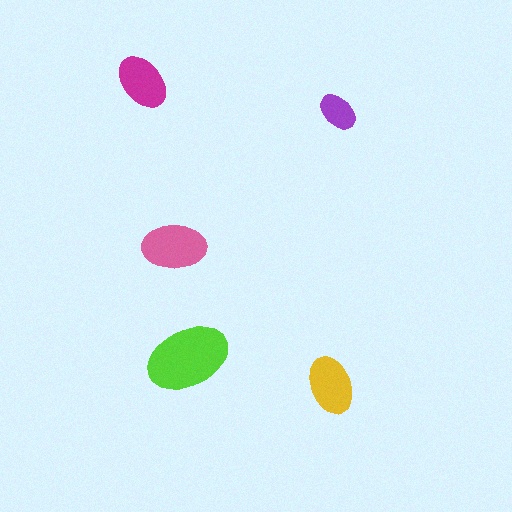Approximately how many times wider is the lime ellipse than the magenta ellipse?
About 1.5 times wider.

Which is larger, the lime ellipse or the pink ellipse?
The lime one.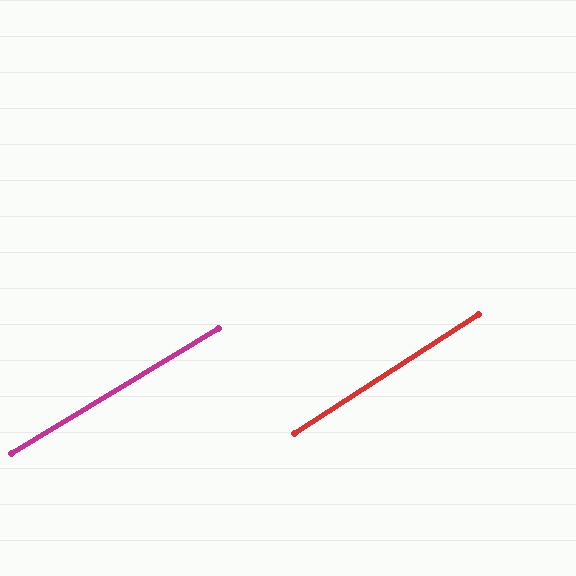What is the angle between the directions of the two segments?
Approximately 2 degrees.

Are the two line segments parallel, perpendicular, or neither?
Parallel — their directions differ by only 1.8°.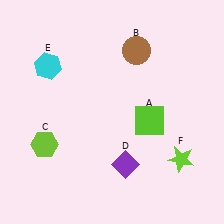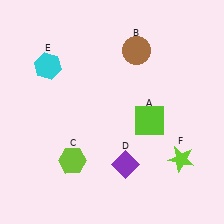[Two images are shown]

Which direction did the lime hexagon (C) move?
The lime hexagon (C) moved right.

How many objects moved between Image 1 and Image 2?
1 object moved between the two images.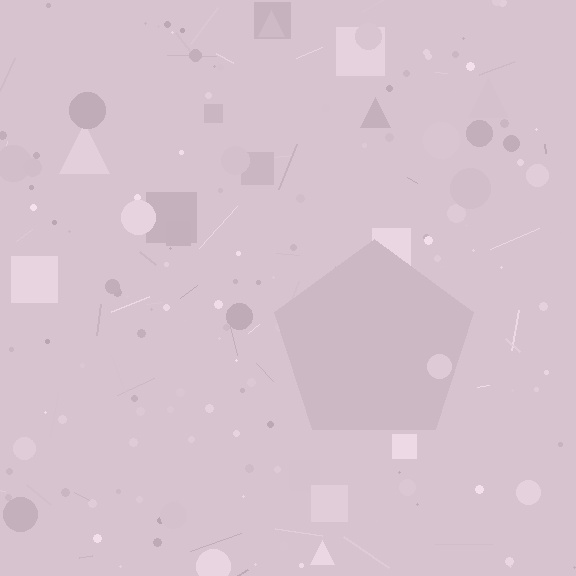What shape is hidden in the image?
A pentagon is hidden in the image.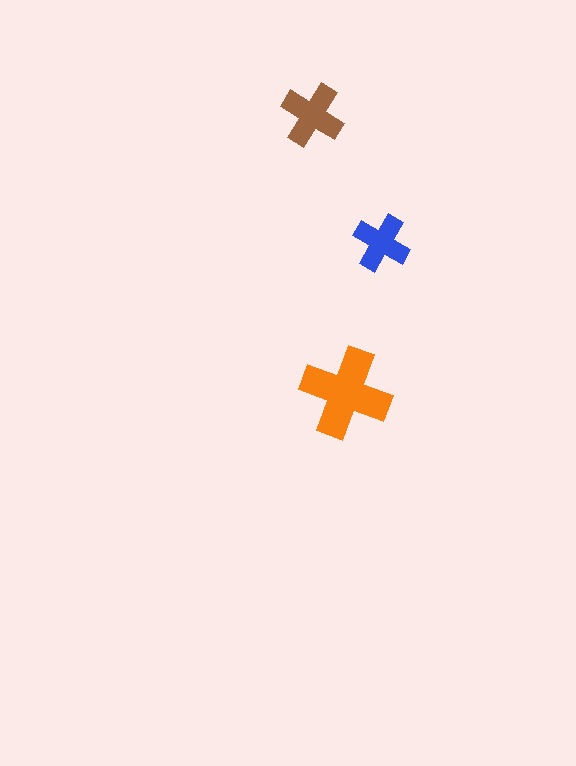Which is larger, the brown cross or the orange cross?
The orange one.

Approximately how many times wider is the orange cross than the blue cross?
About 1.5 times wider.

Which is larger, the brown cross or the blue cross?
The brown one.